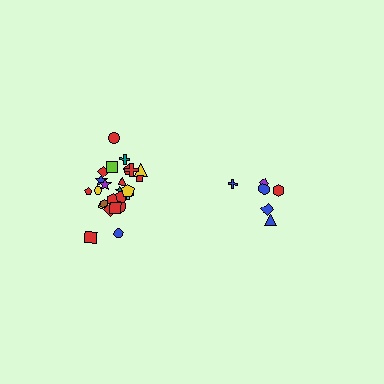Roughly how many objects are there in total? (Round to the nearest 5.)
Roughly 30 objects in total.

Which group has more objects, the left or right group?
The left group.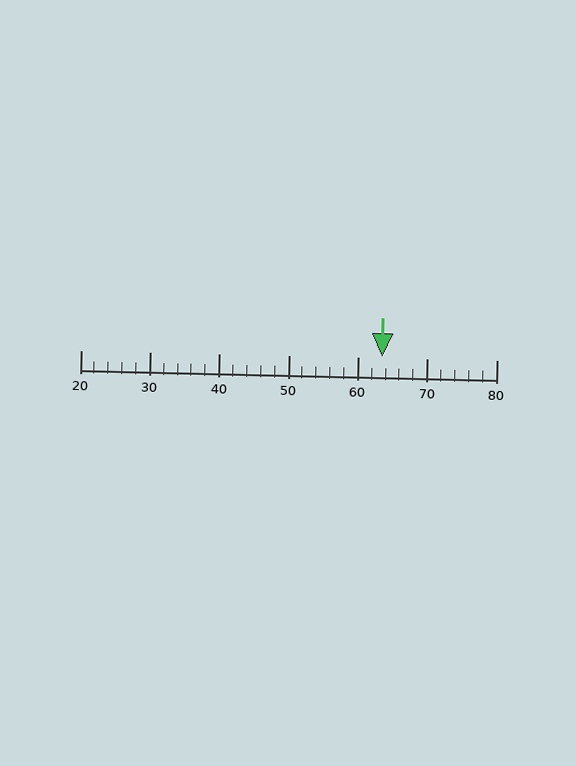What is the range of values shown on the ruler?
The ruler shows values from 20 to 80.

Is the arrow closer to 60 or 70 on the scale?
The arrow is closer to 60.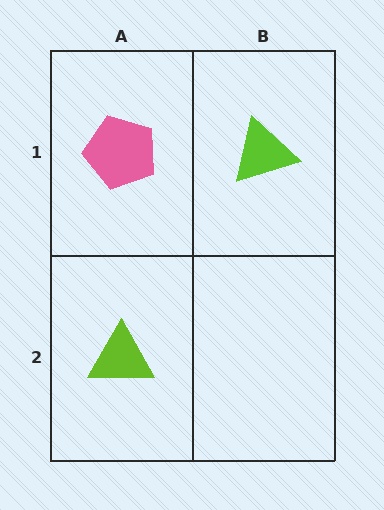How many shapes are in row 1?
2 shapes.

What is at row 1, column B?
A lime triangle.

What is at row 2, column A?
A lime triangle.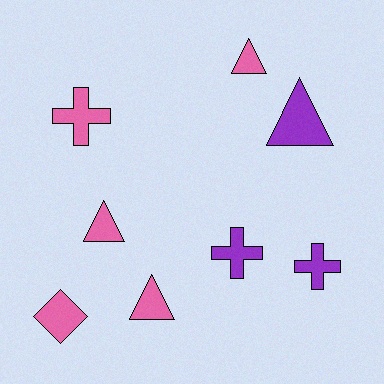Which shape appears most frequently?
Triangle, with 4 objects.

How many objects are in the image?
There are 8 objects.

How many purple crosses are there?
There are 2 purple crosses.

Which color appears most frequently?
Pink, with 5 objects.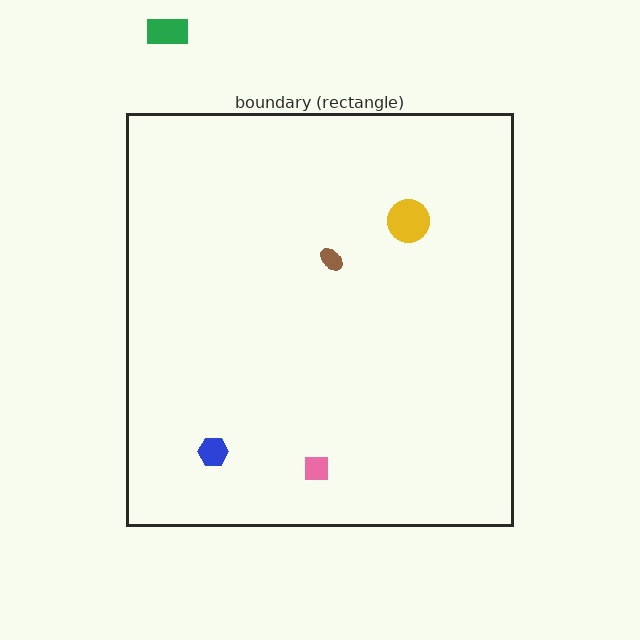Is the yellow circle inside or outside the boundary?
Inside.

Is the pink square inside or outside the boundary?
Inside.